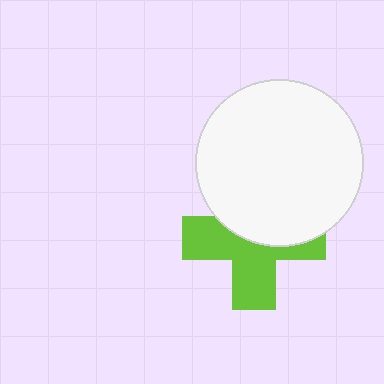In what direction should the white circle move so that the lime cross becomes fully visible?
The white circle should move up. That is the shortest direction to clear the overlap and leave the lime cross fully visible.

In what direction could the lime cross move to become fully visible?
The lime cross could move down. That would shift it out from behind the white circle entirely.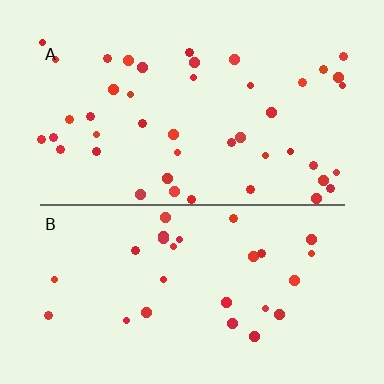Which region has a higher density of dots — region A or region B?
A (the top).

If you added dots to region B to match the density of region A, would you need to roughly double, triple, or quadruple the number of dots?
Approximately double.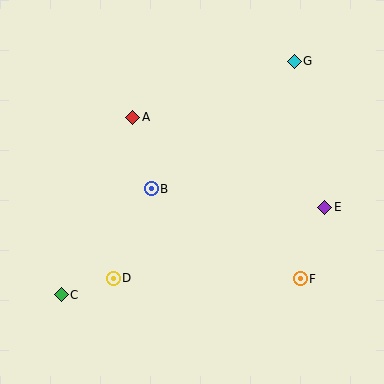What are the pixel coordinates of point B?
Point B is at (151, 189).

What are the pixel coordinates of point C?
Point C is at (61, 295).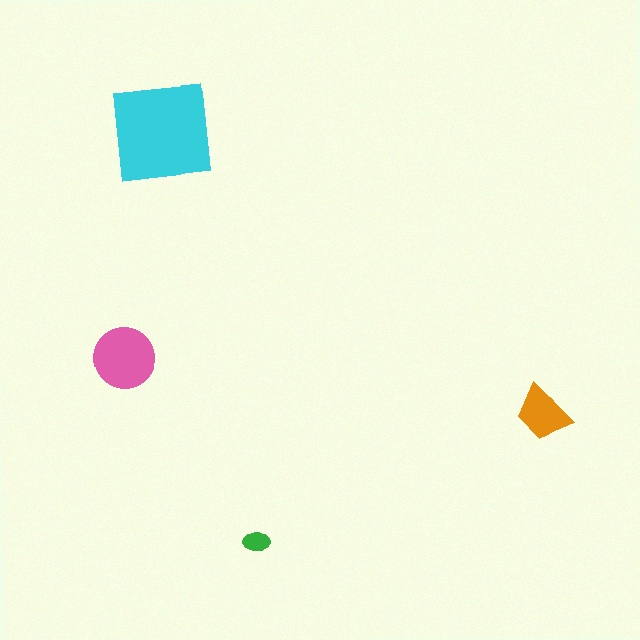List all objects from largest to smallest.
The cyan square, the pink circle, the orange trapezoid, the green ellipse.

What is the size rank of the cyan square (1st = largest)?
1st.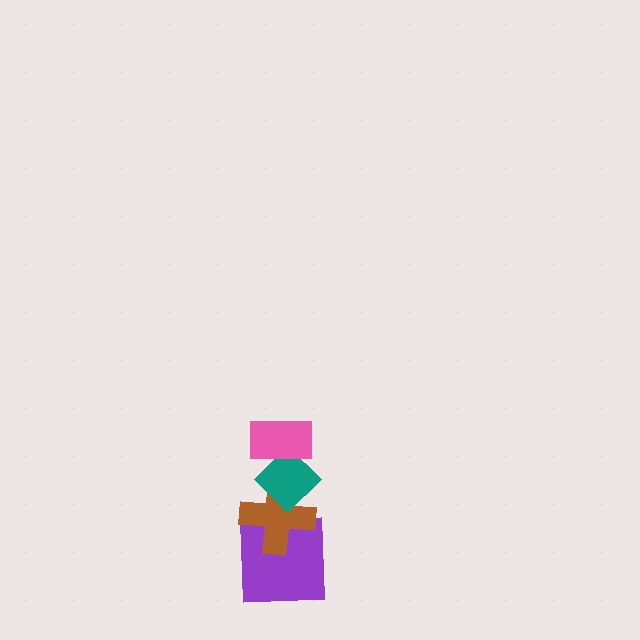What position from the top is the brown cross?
The brown cross is 3rd from the top.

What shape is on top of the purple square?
The brown cross is on top of the purple square.